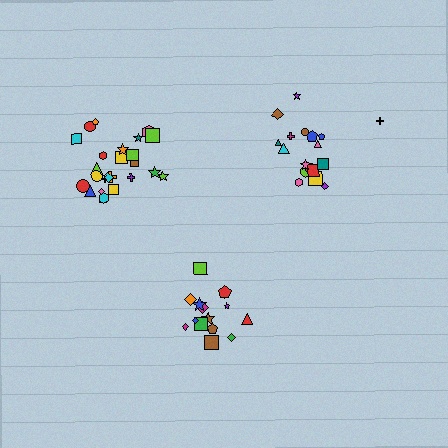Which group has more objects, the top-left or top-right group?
The top-left group.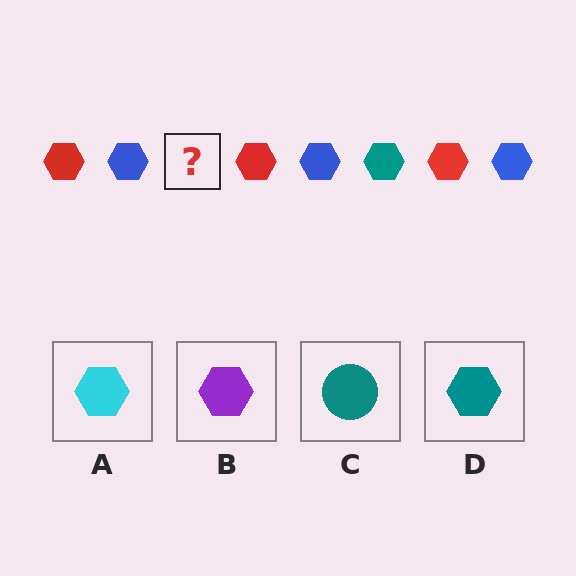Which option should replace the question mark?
Option D.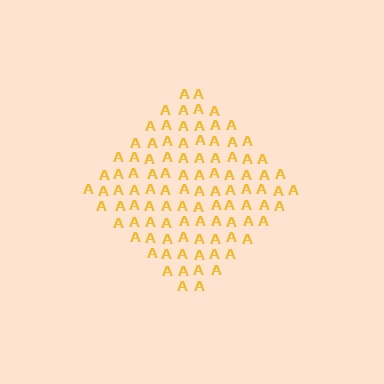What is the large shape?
The large shape is a diamond.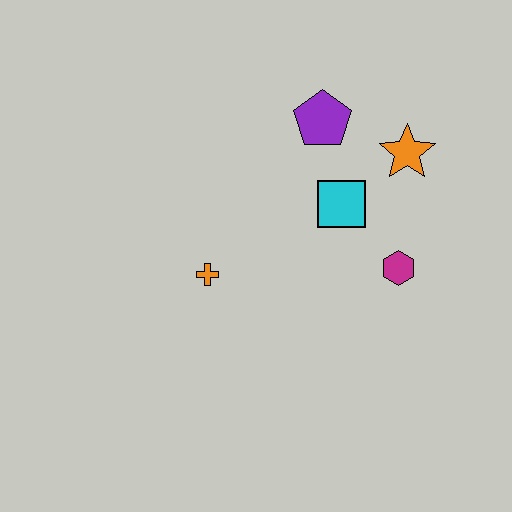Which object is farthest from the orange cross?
The orange star is farthest from the orange cross.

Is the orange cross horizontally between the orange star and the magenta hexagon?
No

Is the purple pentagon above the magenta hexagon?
Yes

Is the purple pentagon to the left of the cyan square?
Yes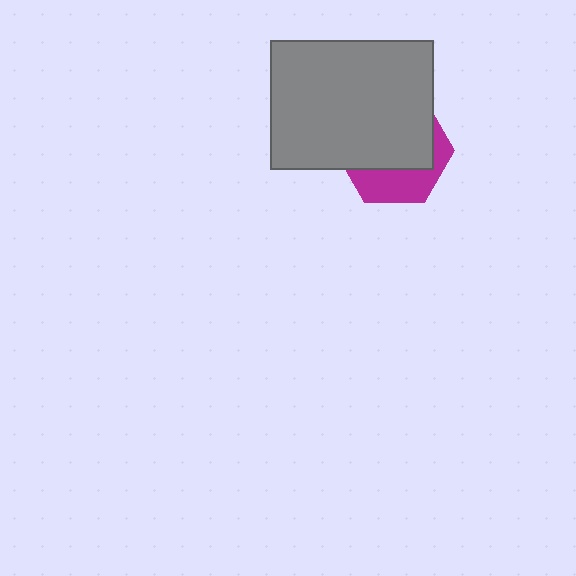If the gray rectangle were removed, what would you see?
You would see the complete magenta hexagon.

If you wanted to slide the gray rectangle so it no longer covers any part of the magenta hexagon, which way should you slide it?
Slide it up — that is the most direct way to separate the two shapes.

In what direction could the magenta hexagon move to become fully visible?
The magenta hexagon could move down. That would shift it out from behind the gray rectangle entirely.